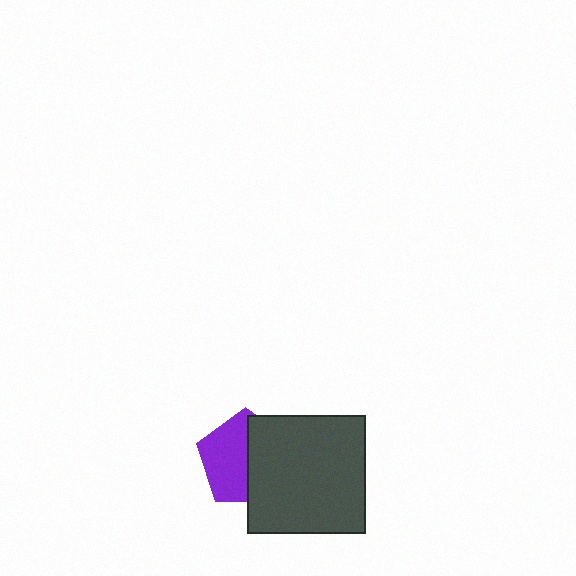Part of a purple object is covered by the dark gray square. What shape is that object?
It is a pentagon.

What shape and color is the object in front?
The object in front is a dark gray square.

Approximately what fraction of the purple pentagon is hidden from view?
Roughly 47% of the purple pentagon is hidden behind the dark gray square.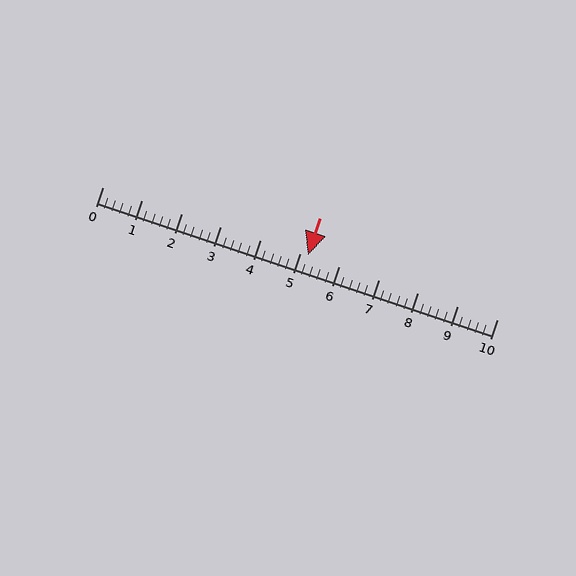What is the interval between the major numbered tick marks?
The major tick marks are spaced 1 units apart.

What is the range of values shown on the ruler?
The ruler shows values from 0 to 10.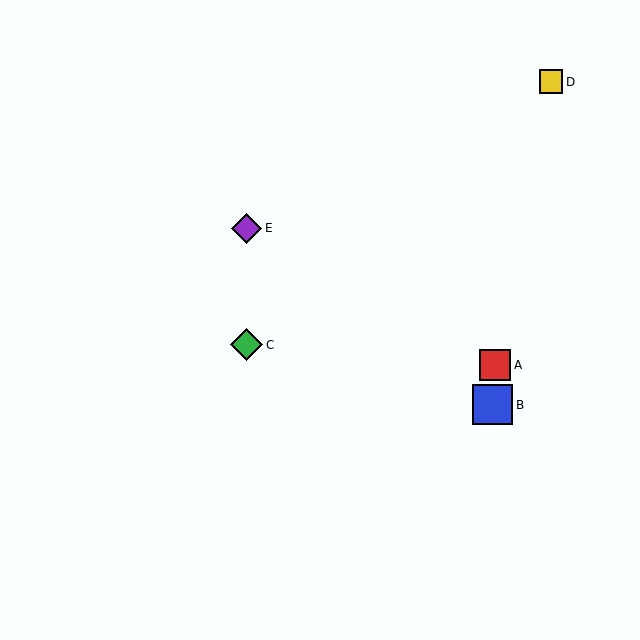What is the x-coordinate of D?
Object D is at x≈551.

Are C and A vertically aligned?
No, C is at x≈247 and A is at x≈495.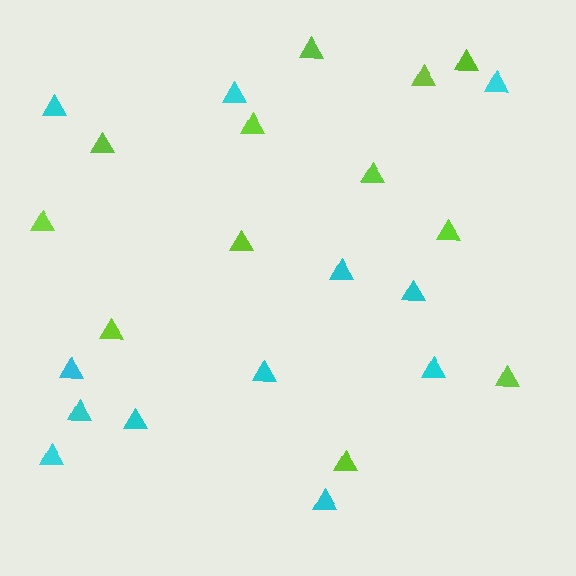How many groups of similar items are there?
There are 2 groups: one group of cyan triangles (12) and one group of lime triangles (12).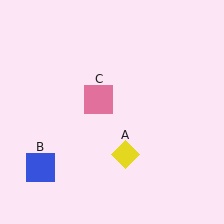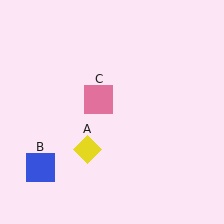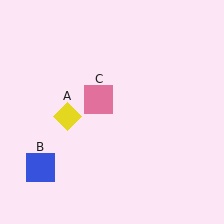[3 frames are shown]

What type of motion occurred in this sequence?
The yellow diamond (object A) rotated clockwise around the center of the scene.